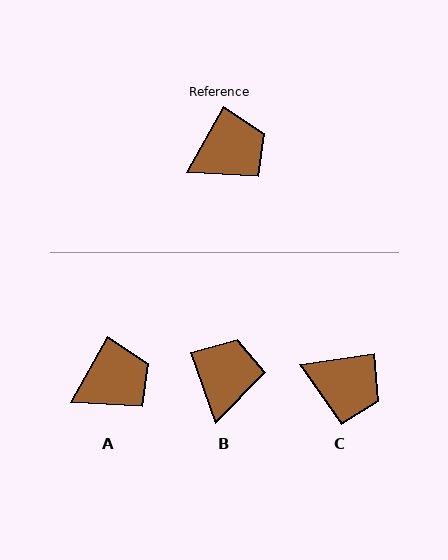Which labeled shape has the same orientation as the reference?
A.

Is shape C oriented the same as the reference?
No, it is off by about 51 degrees.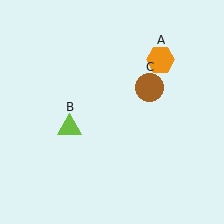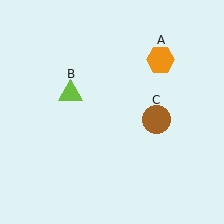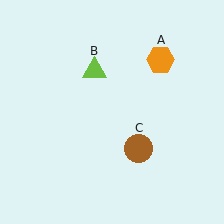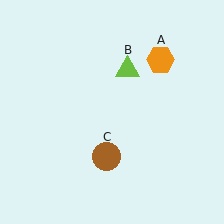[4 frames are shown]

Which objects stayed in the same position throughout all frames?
Orange hexagon (object A) remained stationary.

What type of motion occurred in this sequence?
The lime triangle (object B), brown circle (object C) rotated clockwise around the center of the scene.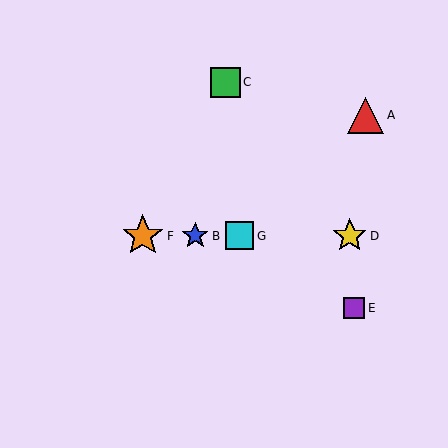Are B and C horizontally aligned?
No, B is at y≈236 and C is at y≈82.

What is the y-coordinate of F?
Object F is at y≈236.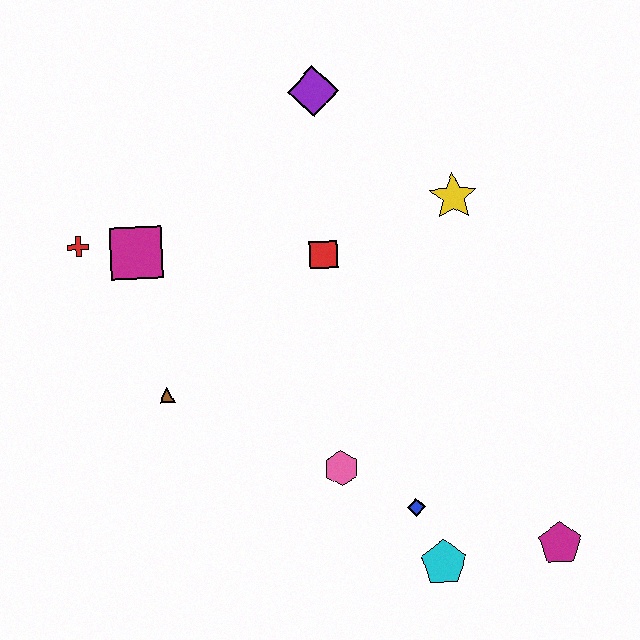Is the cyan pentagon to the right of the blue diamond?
Yes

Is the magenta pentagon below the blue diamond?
Yes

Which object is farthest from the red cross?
The magenta pentagon is farthest from the red cross.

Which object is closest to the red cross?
The magenta square is closest to the red cross.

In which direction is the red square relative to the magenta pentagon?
The red square is above the magenta pentagon.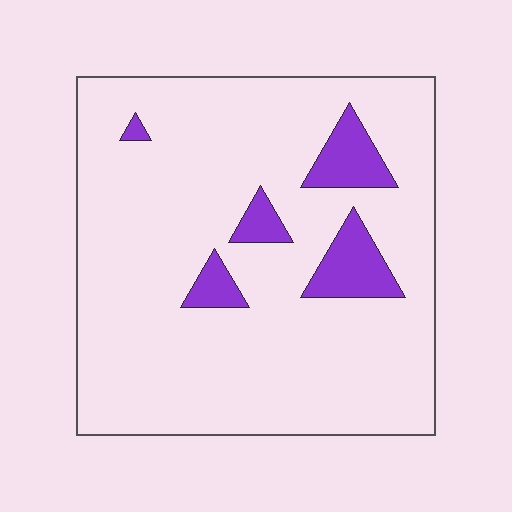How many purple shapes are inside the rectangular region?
5.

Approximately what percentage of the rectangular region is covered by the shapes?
Approximately 10%.